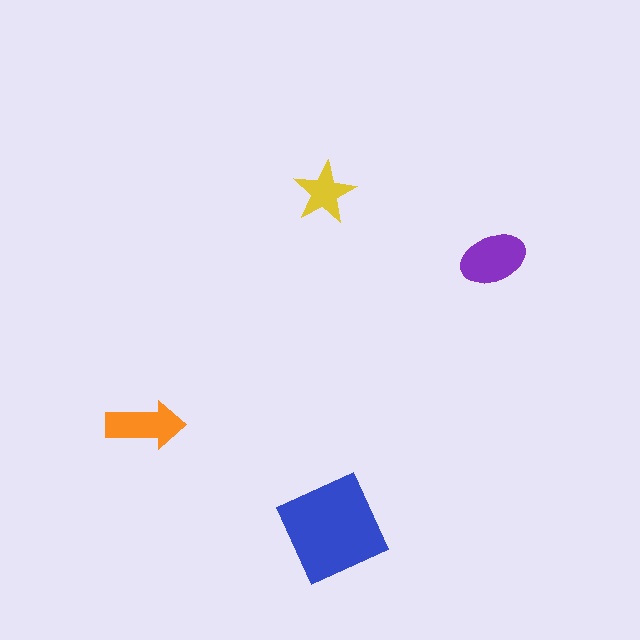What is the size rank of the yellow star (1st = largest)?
4th.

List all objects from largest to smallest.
The blue square, the purple ellipse, the orange arrow, the yellow star.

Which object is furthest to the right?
The purple ellipse is rightmost.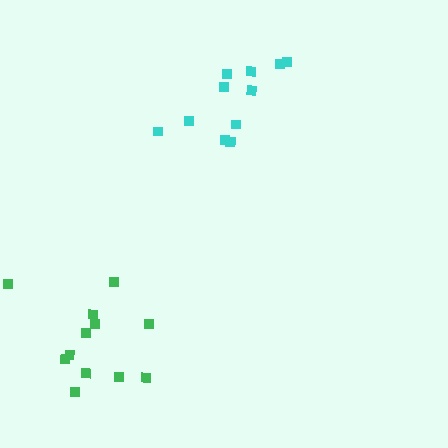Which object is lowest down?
The green cluster is bottommost.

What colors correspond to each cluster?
The clusters are colored: cyan, green.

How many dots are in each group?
Group 1: 11 dots, Group 2: 12 dots (23 total).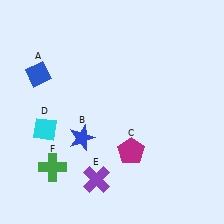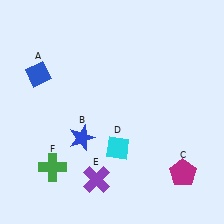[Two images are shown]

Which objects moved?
The objects that moved are: the magenta pentagon (C), the cyan diamond (D).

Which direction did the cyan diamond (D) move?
The cyan diamond (D) moved right.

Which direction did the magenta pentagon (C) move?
The magenta pentagon (C) moved right.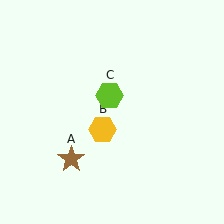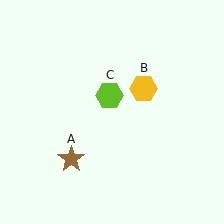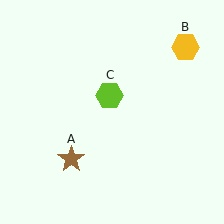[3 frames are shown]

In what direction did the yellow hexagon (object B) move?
The yellow hexagon (object B) moved up and to the right.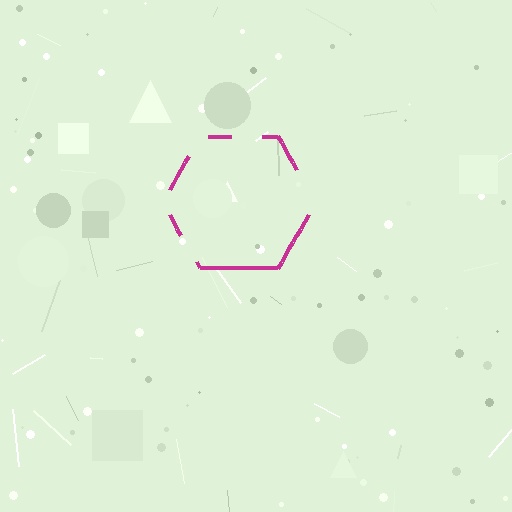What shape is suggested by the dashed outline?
The dashed outline suggests a hexagon.